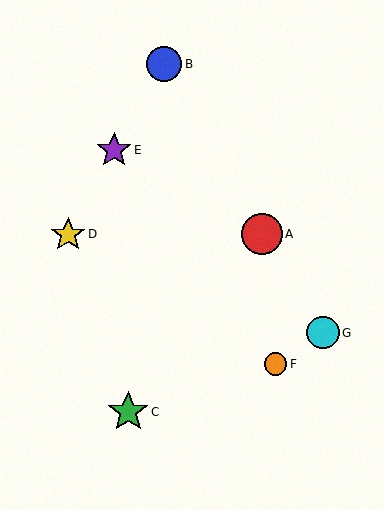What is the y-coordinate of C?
Object C is at y≈412.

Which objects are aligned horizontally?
Objects A, D are aligned horizontally.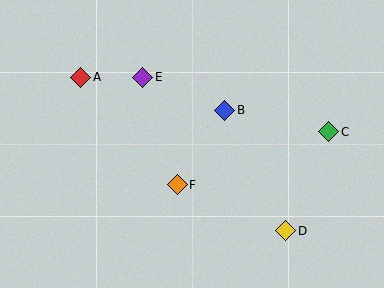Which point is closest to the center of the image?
Point F at (177, 185) is closest to the center.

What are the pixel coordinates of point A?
Point A is at (81, 77).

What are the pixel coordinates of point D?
Point D is at (286, 231).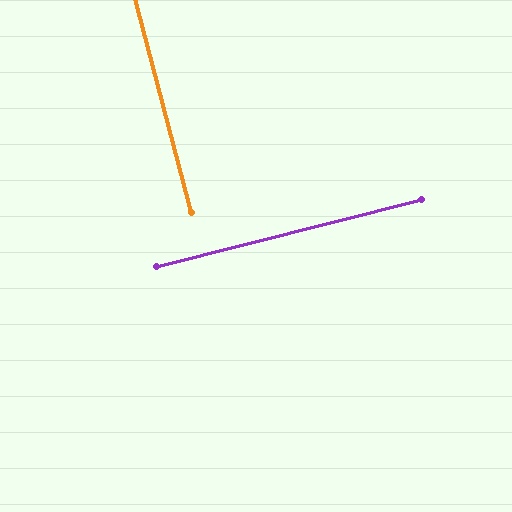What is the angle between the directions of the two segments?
Approximately 90 degrees.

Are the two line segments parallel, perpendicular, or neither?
Perpendicular — they meet at approximately 90°.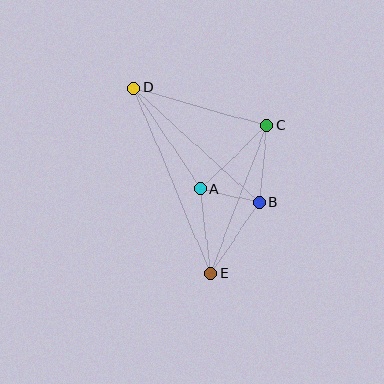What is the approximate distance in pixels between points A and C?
The distance between A and C is approximately 92 pixels.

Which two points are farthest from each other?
Points D and E are farthest from each other.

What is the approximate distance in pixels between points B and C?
The distance between B and C is approximately 78 pixels.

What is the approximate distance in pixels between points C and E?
The distance between C and E is approximately 158 pixels.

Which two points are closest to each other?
Points A and B are closest to each other.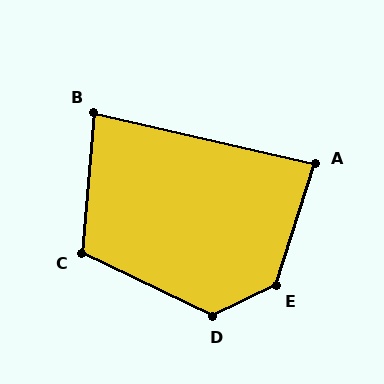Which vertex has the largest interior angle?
E, at approximately 133 degrees.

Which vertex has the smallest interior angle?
B, at approximately 82 degrees.